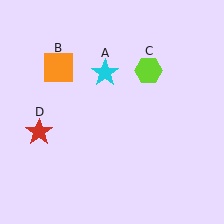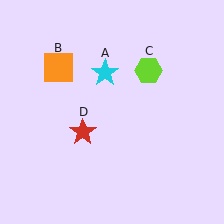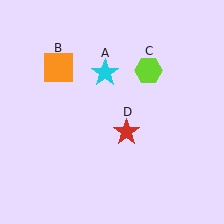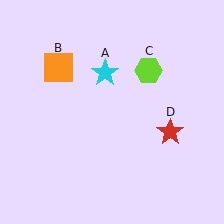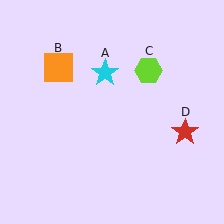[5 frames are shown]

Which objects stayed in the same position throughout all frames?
Cyan star (object A) and orange square (object B) and lime hexagon (object C) remained stationary.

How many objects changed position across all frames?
1 object changed position: red star (object D).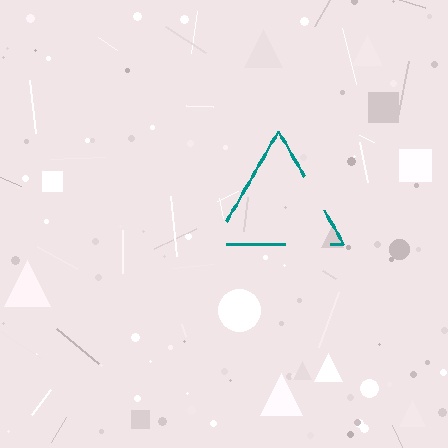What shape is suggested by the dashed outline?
The dashed outline suggests a triangle.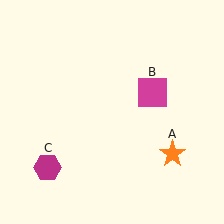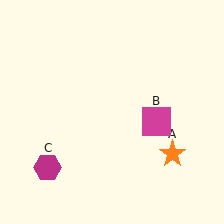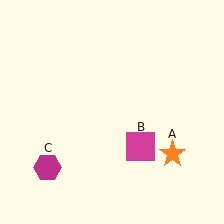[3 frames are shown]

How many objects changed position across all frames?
1 object changed position: magenta square (object B).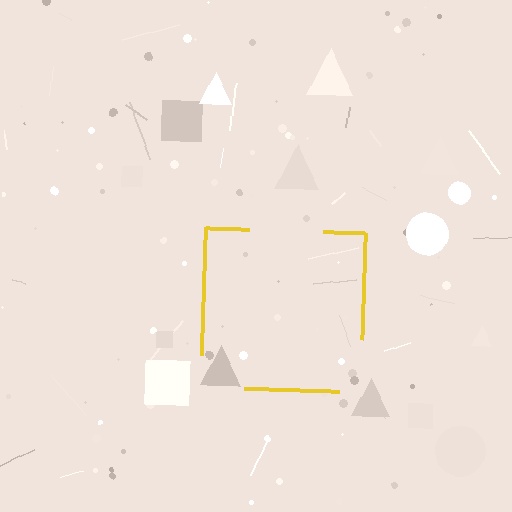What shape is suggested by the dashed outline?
The dashed outline suggests a square.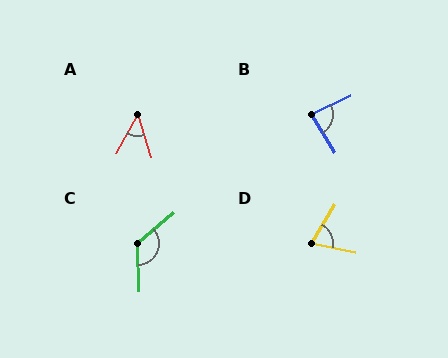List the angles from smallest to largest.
A (47°), D (71°), B (83°), C (130°).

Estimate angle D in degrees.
Approximately 71 degrees.